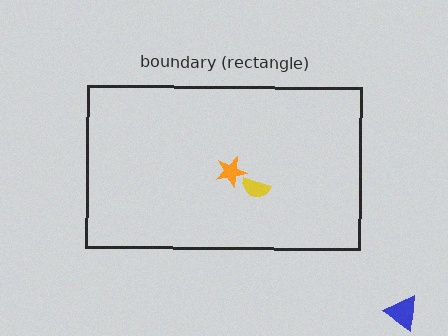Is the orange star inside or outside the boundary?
Inside.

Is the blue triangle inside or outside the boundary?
Outside.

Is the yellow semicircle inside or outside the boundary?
Inside.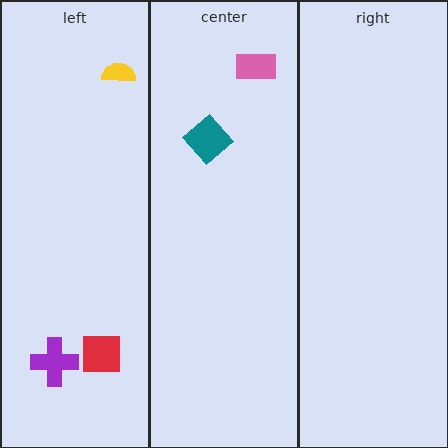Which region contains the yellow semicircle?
The left region.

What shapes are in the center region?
The teal diamond, the pink rectangle.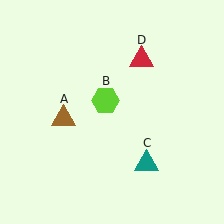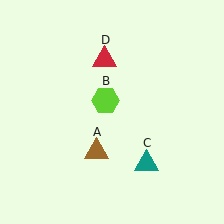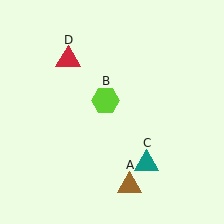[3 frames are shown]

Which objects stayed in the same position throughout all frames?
Lime hexagon (object B) and teal triangle (object C) remained stationary.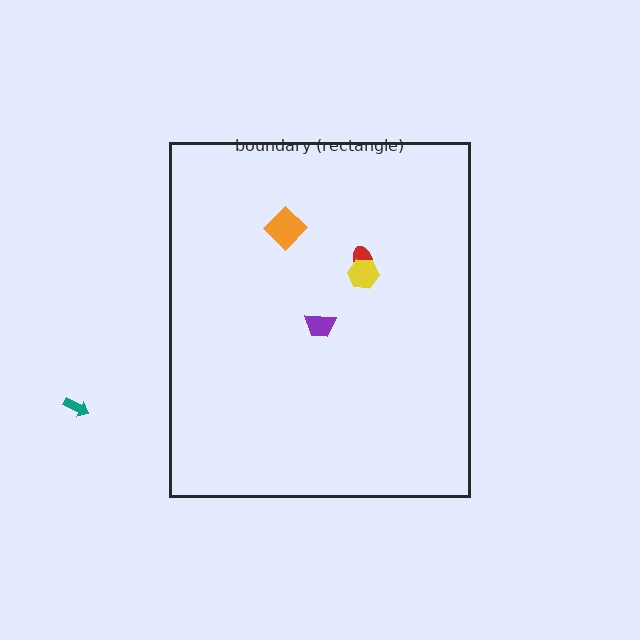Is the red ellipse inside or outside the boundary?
Inside.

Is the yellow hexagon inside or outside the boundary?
Inside.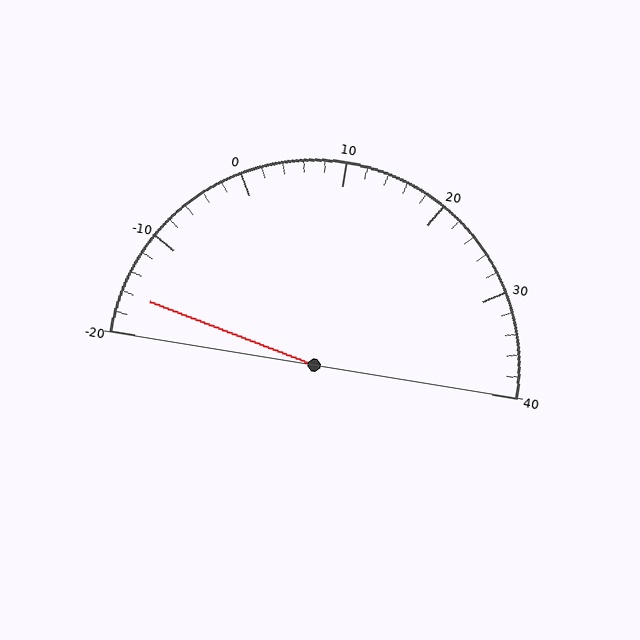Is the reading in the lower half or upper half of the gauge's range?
The reading is in the lower half of the range (-20 to 40).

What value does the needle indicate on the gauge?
The needle indicates approximately -16.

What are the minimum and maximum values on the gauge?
The gauge ranges from -20 to 40.